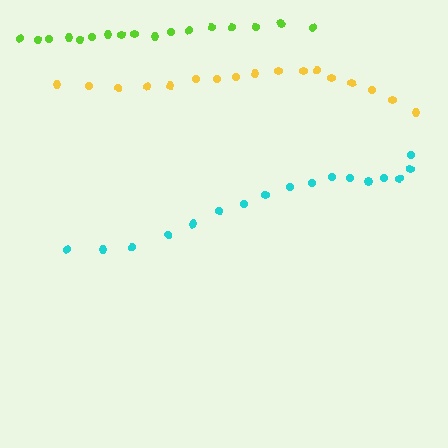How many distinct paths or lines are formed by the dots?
There are 3 distinct paths.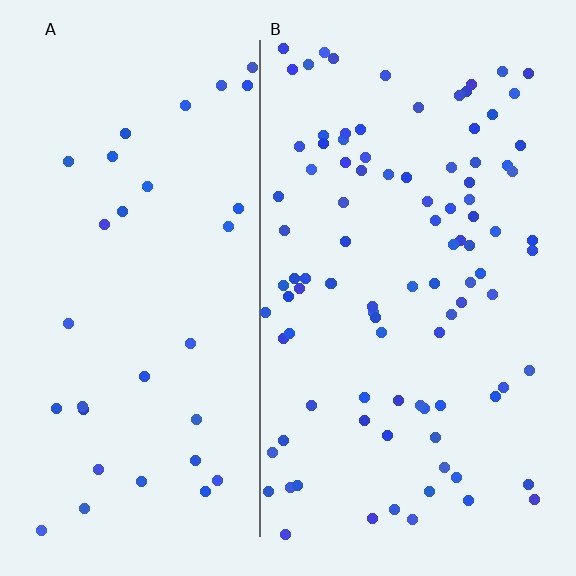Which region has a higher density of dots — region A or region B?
B (the right).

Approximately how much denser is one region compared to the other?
Approximately 3.0× — region B over region A.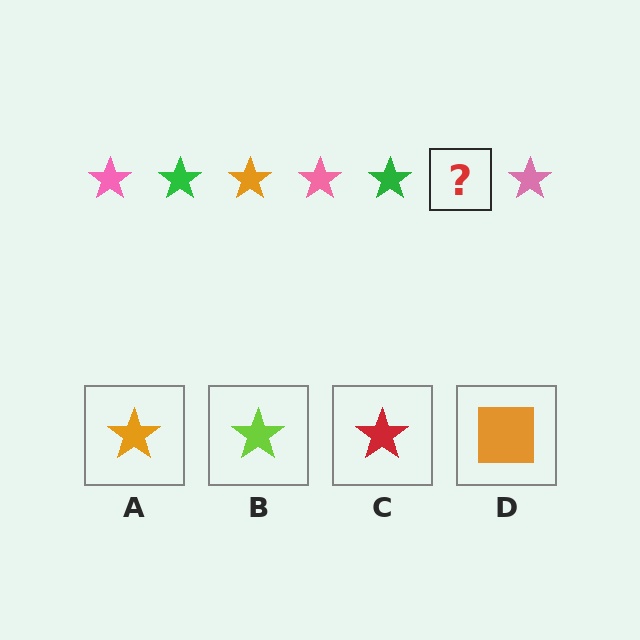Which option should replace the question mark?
Option A.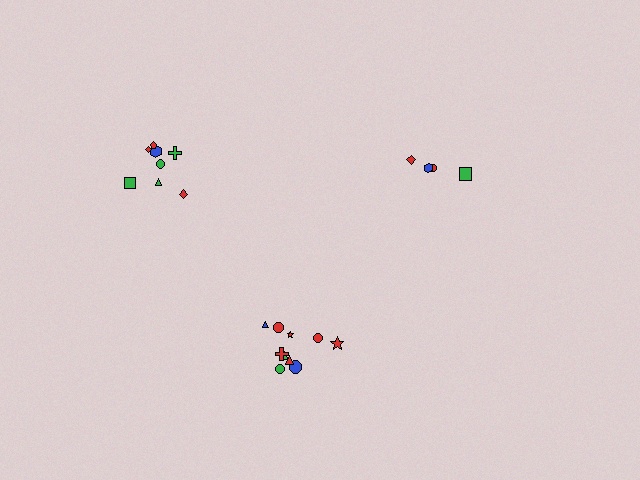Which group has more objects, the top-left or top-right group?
The top-left group.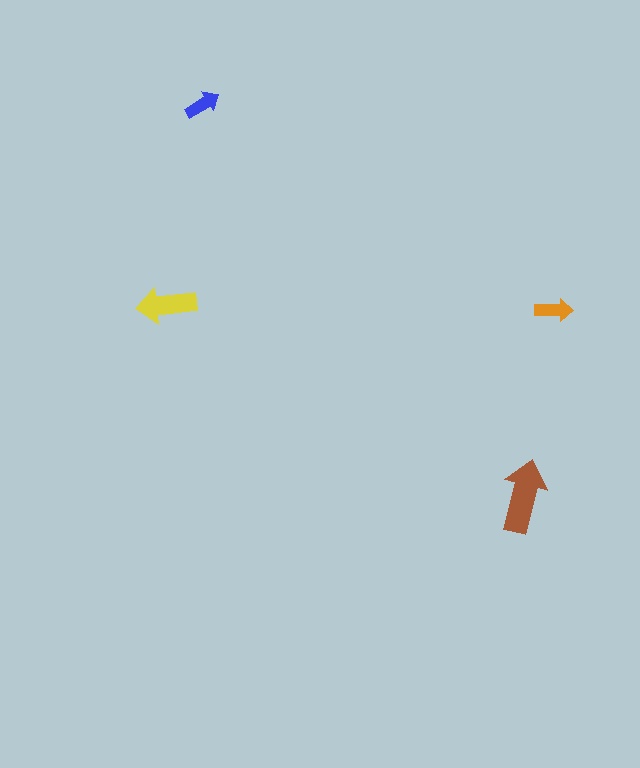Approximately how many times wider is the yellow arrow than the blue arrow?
About 1.5 times wider.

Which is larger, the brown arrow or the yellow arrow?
The brown one.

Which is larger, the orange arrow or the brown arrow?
The brown one.